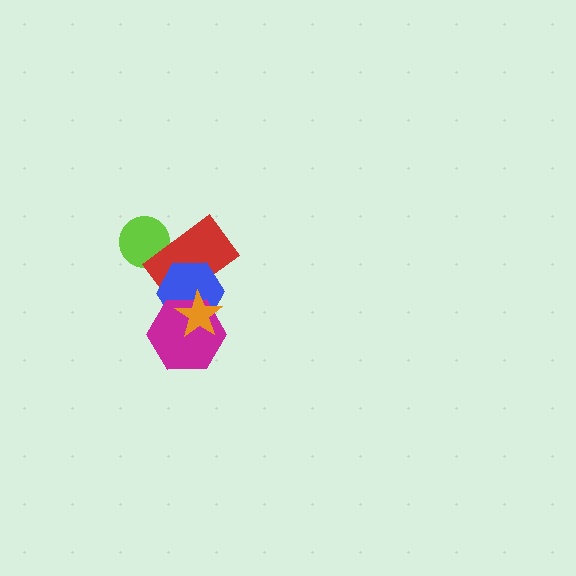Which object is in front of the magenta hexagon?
The orange star is in front of the magenta hexagon.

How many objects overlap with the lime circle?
1 object overlaps with the lime circle.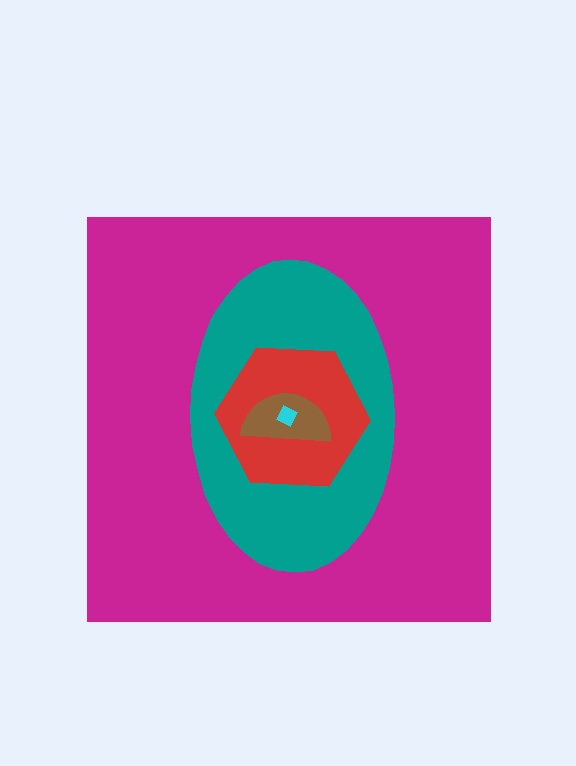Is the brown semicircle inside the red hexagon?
Yes.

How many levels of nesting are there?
5.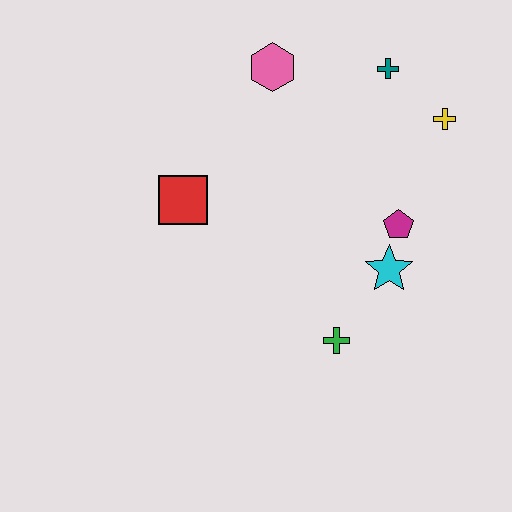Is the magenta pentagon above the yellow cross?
No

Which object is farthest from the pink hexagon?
The green cross is farthest from the pink hexagon.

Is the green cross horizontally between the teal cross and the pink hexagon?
Yes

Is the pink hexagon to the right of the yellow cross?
No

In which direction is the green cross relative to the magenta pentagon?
The green cross is below the magenta pentagon.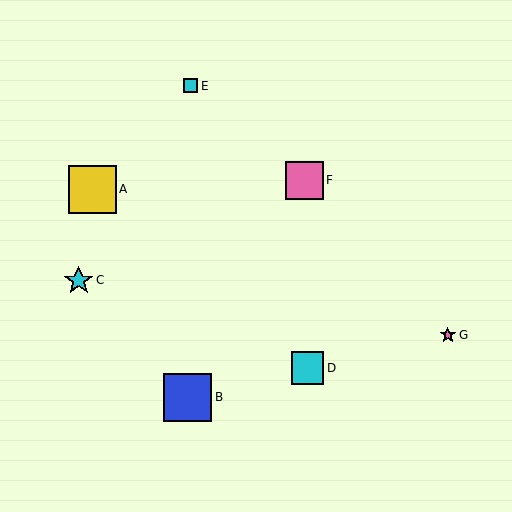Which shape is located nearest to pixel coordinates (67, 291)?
The cyan star (labeled C) at (79, 280) is nearest to that location.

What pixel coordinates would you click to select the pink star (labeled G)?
Click at (448, 335) to select the pink star G.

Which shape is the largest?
The blue square (labeled B) is the largest.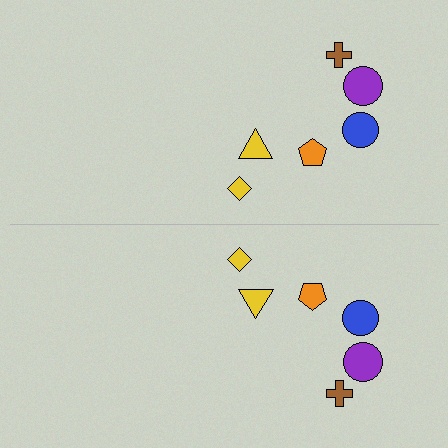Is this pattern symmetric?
Yes, this pattern has bilateral (reflection) symmetry.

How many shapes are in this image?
There are 12 shapes in this image.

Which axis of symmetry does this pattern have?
The pattern has a horizontal axis of symmetry running through the center of the image.